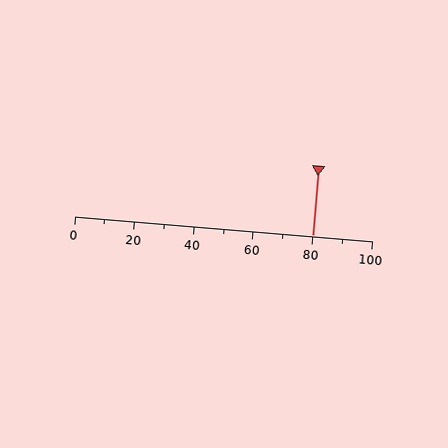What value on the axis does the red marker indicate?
The marker indicates approximately 80.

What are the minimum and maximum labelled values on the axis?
The axis runs from 0 to 100.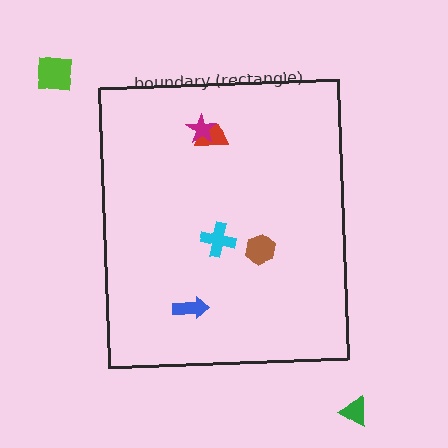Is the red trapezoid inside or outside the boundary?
Inside.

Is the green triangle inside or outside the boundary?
Outside.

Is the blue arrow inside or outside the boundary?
Inside.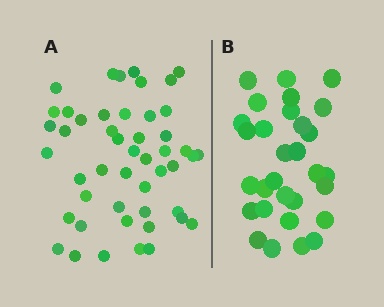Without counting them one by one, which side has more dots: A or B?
Region A (the left region) has more dots.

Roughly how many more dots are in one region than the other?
Region A has approximately 20 more dots than region B.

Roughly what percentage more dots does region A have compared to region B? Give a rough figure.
About 60% more.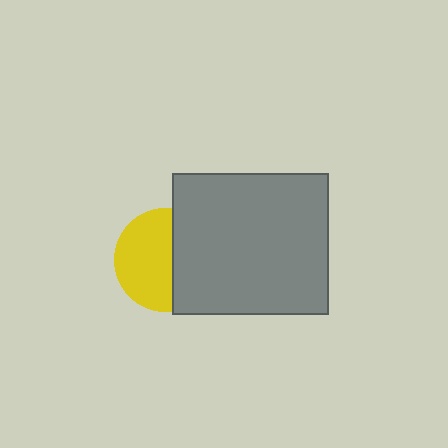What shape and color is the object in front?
The object in front is a gray rectangle.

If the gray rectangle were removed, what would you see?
You would see the complete yellow circle.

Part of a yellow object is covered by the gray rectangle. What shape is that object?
It is a circle.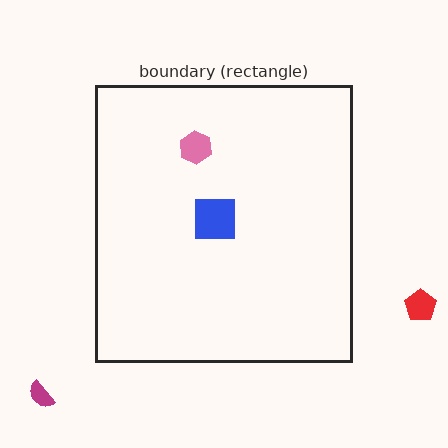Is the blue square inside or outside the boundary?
Inside.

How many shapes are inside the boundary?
2 inside, 2 outside.